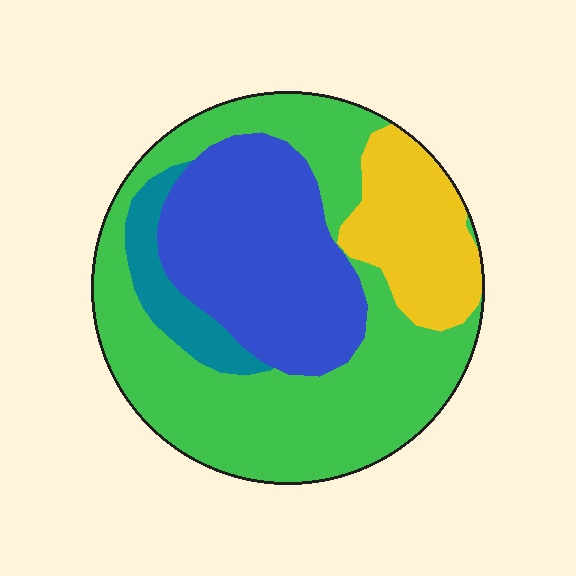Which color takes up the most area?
Green, at roughly 50%.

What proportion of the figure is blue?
Blue covers around 30% of the figure.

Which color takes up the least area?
Teal, at roughly 5%.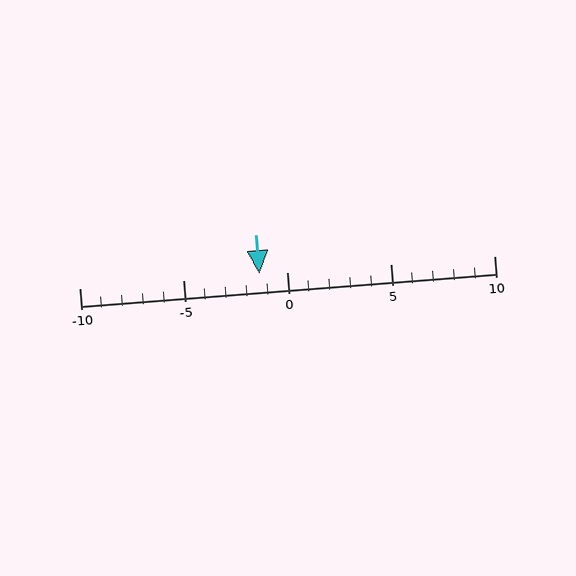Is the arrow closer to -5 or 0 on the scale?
The arrow is closer to 0.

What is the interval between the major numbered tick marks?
The major tick marks are spaced 5 units apart.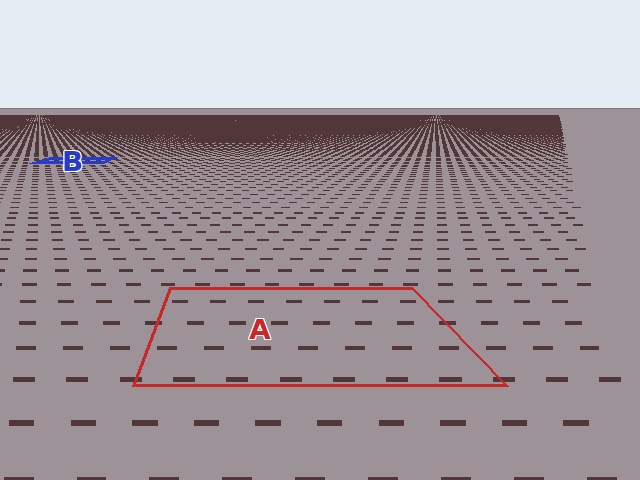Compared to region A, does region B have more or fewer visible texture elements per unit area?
Region B has more texture elements per unit area — they are packed more densely because it is farther away.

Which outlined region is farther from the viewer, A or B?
Region B is farther from the viewer — the texture elements inside it appear smaller and more densely packed.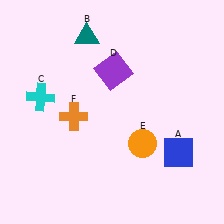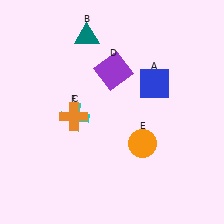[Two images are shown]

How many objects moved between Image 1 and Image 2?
2 objects moved between the two images.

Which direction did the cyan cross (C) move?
The cyan cross (C) moved right.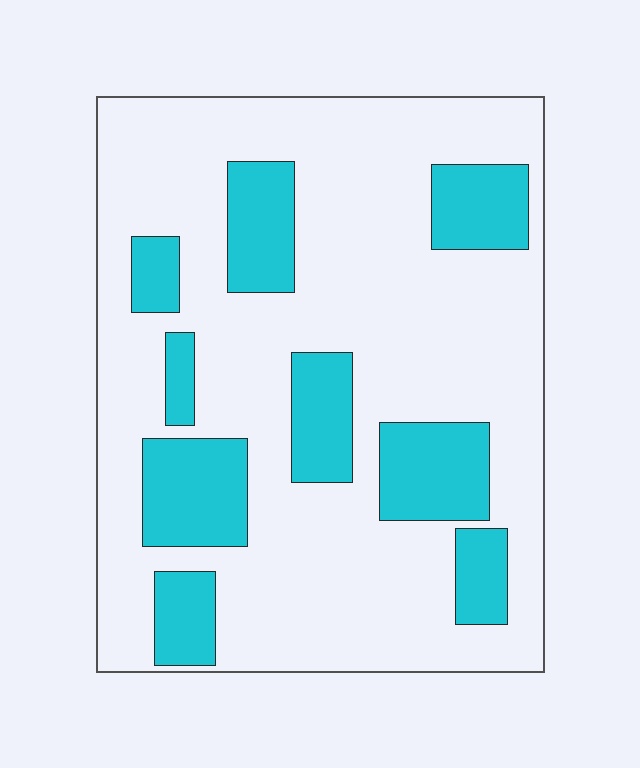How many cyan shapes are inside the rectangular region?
9.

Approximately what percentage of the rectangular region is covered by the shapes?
Approximately 25%.